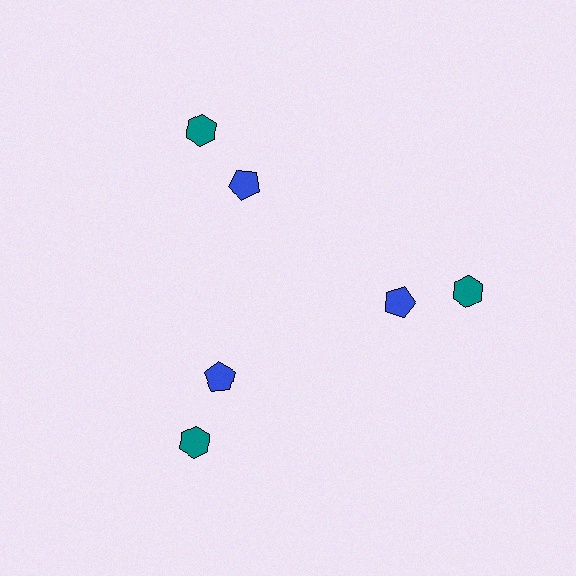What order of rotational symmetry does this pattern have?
This pattern has 3-fold rotational symmetry.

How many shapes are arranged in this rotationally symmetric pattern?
There are 6 shapes, arranged in 3 groups of 2.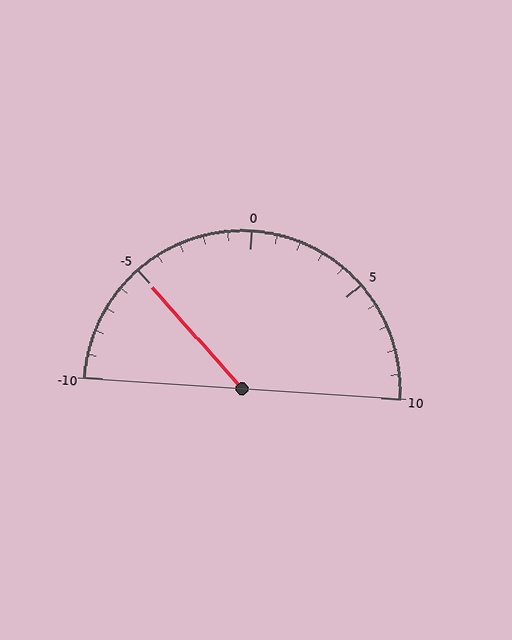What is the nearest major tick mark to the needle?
The nearest major tick mark is -5.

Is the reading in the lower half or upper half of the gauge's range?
The reading is in the lower half of the range (-10 to 10).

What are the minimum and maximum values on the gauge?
The gauge ranges from -10 to 10.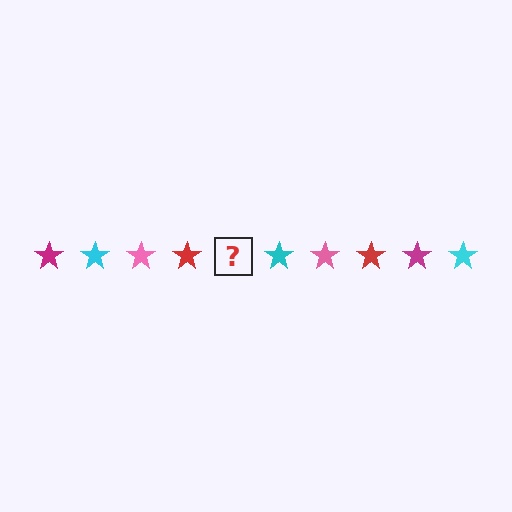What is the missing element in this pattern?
The missing element is a magenta star.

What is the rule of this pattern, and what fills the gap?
The rule is that the pattern cycles through magenta, cyan, pink, red stars. The gap should be filled with a magenta star.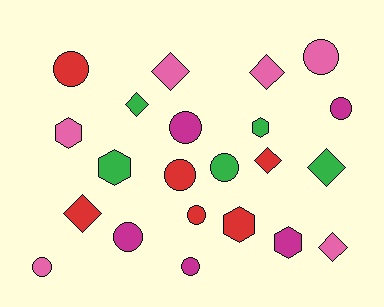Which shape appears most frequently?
Circle, with 10 objects.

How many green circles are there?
There is 1 green circle.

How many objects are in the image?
There are 22 objects.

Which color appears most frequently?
Pink, with 6 objects.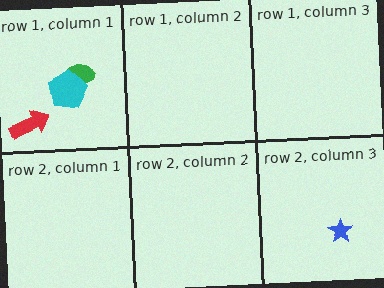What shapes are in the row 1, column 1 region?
The green ellipse, the red arrow, the cyan pentagon.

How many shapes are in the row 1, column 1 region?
3.